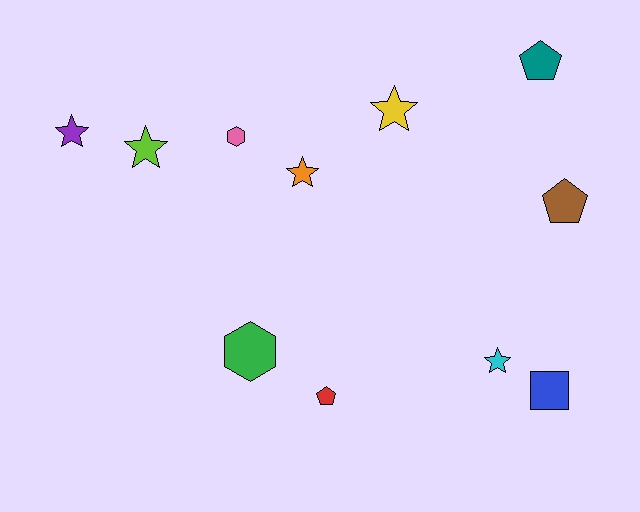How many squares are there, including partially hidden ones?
There is 1 square.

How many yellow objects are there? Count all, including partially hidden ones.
There is 1 yellow object.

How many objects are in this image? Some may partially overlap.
There are 11 objects.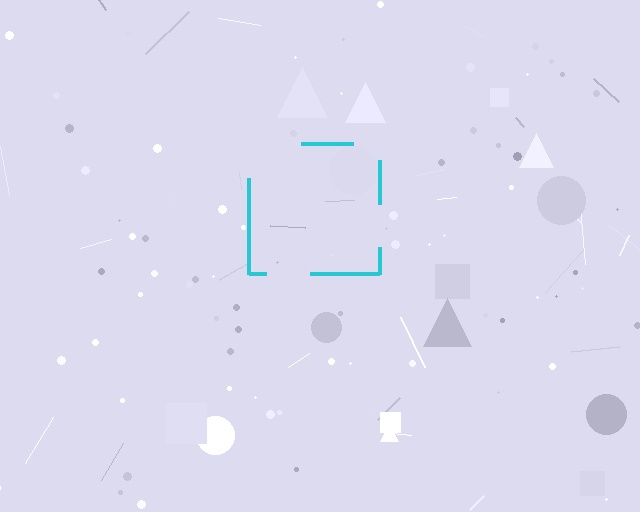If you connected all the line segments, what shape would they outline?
They would outline a square.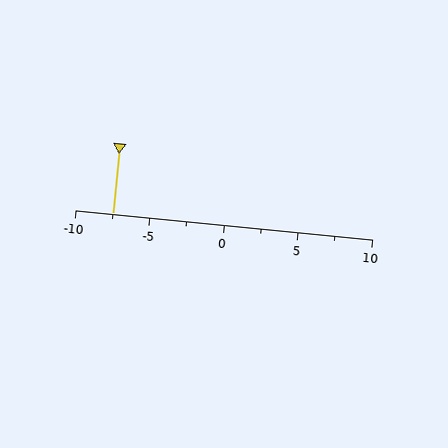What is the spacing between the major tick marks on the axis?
The major ticks are spaced 5 apart.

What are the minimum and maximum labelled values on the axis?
The axis runs from -10 to 10.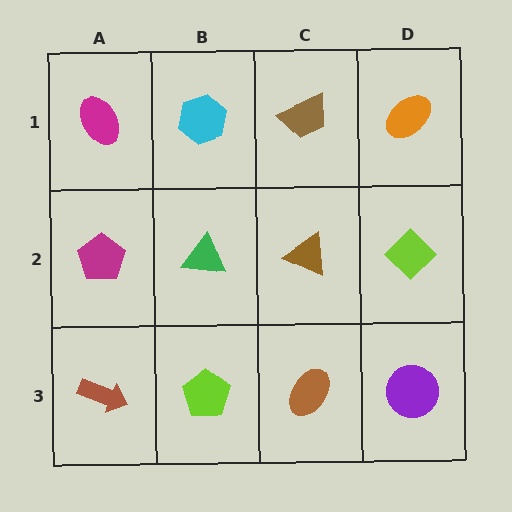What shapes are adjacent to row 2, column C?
A brown trapezoid (row 1, column C), a brown ellipse (row 3, column C), a green triangle (row 2, column B), a lime diamond (row 2, column D).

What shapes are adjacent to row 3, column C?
A brown triangle (row 2, column C), a lime pentagon (row 3, column B), a purple circle (row 3, column D).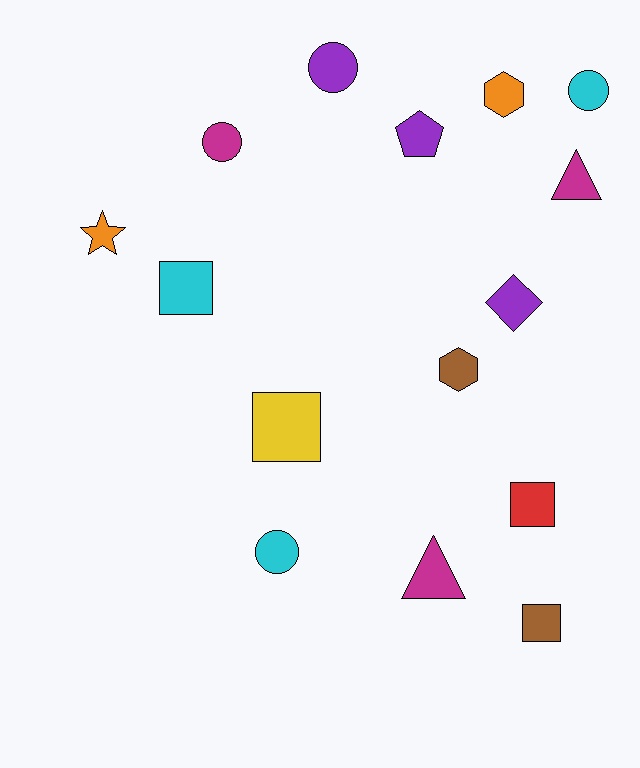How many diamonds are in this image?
There is 1 diamond.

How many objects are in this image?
There are 15 objects.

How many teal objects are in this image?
There are no teal objects.